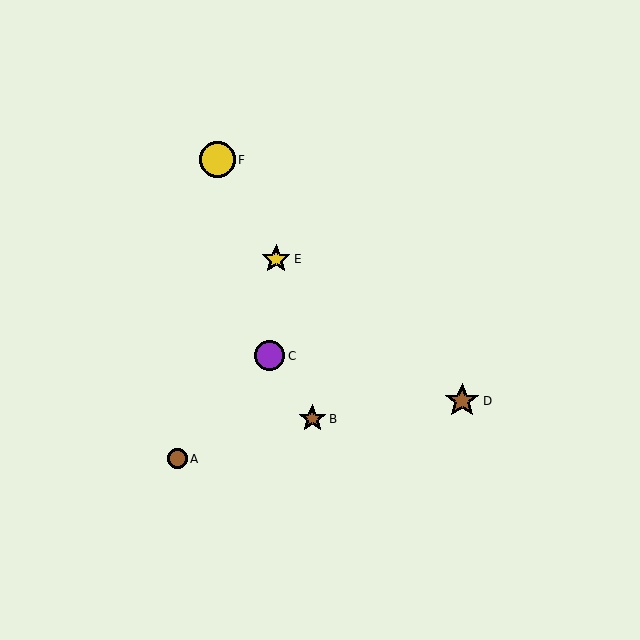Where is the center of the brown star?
The center of the brown star is at (312, 419).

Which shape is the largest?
The yellow circle (labeled F) is the largest.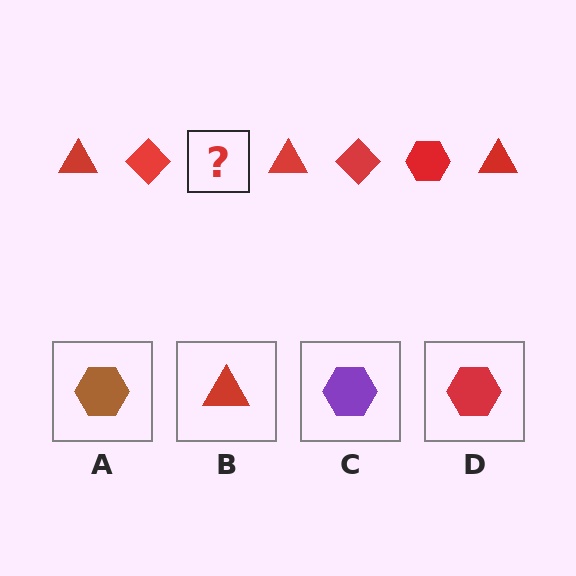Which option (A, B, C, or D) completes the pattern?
D.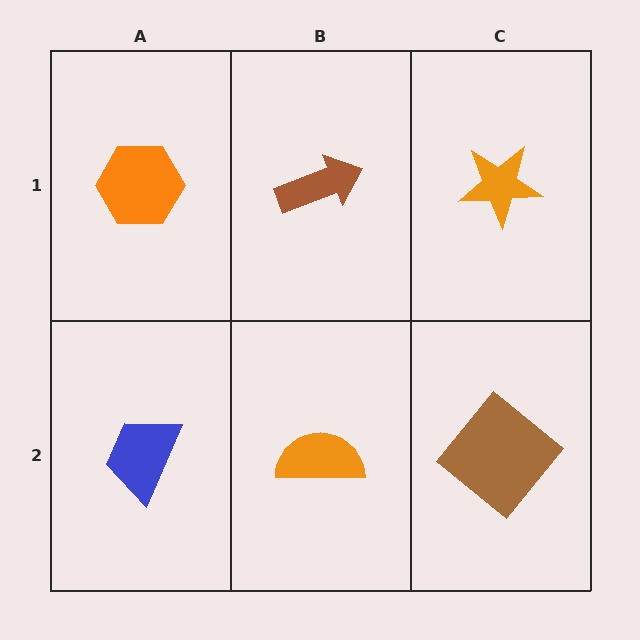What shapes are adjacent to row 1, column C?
A brown diamond (row 2, column C), a brown arrow (row 1, column B).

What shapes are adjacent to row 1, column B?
An orange semicircle (row 2, column B), an orange hexagon (row 1, column A), an orange star (row 1, column C).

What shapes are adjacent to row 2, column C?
An orange star (row 1, column C), an orange semicircle (row 2, column B).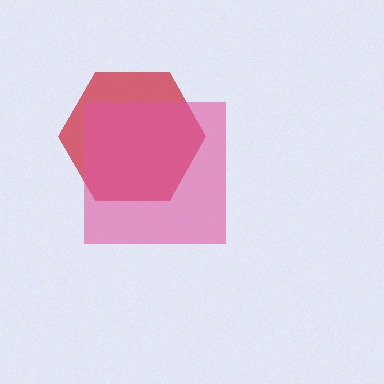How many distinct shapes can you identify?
There are 2 distinct shapes: a red hexagon, a pink square.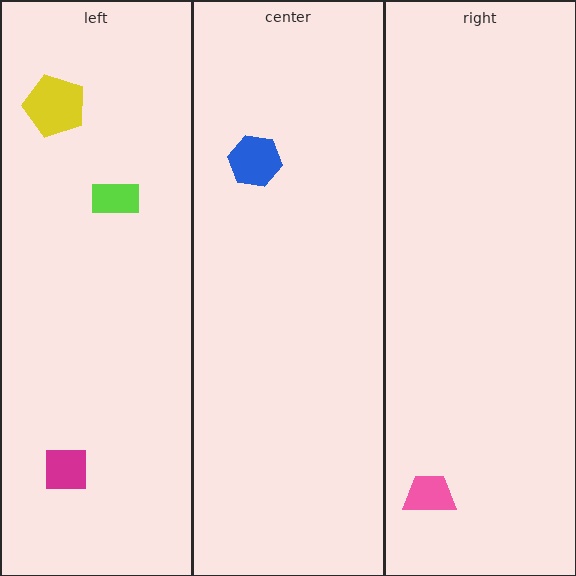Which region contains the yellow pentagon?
The left region.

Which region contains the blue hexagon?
The center region.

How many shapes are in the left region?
3.